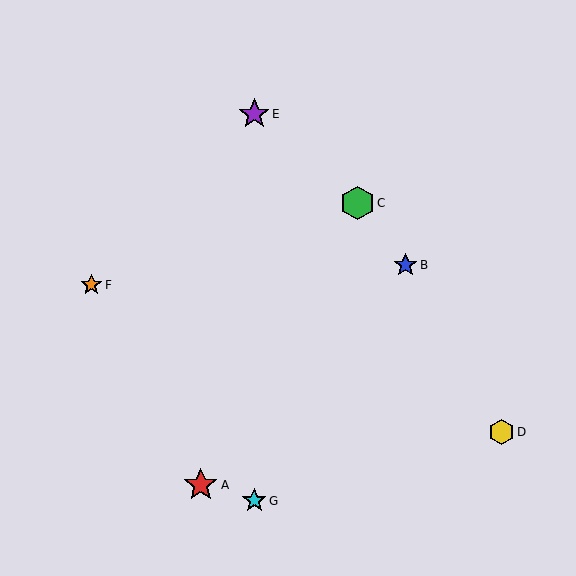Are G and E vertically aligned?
Yes, both are at x≈254.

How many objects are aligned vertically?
2 objects (E, G) are aligned vertically.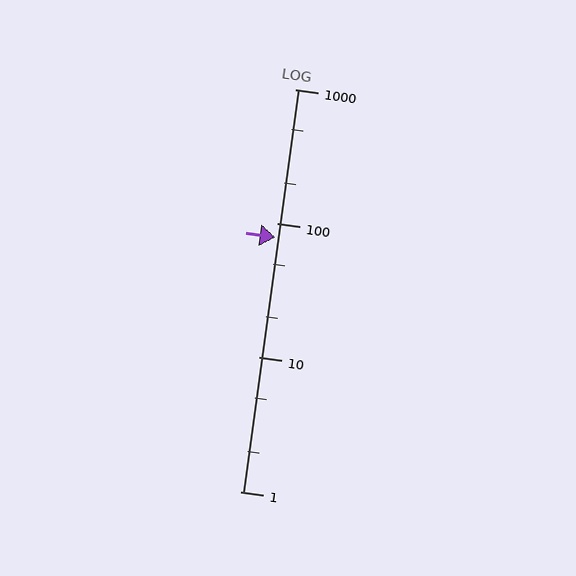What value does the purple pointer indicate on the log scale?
The pointer indicates approximately 79.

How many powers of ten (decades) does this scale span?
The scale spans 3 decades, from 1 to 1000.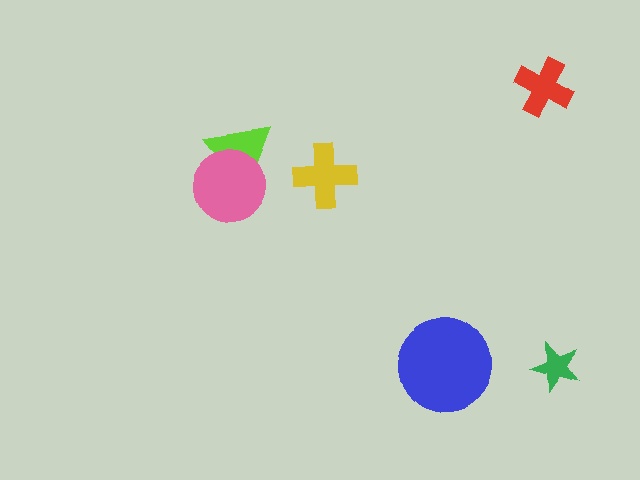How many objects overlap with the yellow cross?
0 objects overlap with the yellow cross.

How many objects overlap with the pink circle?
1 object overlaps with the pink circle.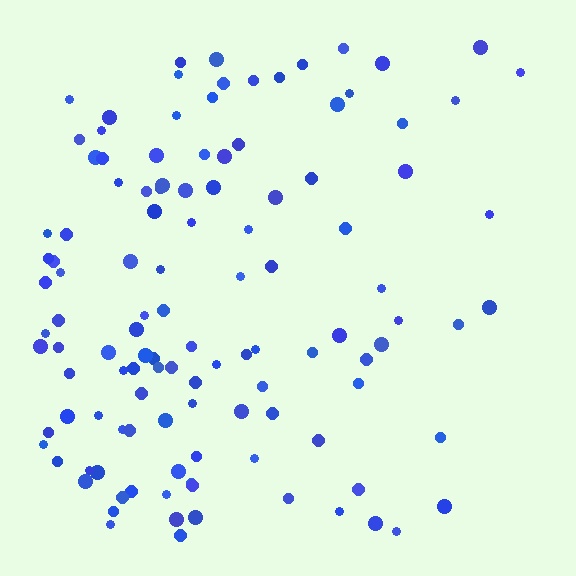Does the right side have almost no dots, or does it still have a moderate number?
Still a moderate number, just noticeably fewer than the left.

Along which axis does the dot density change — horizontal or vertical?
Horizontal.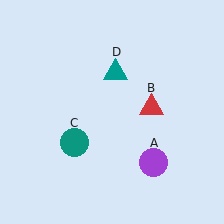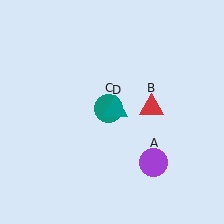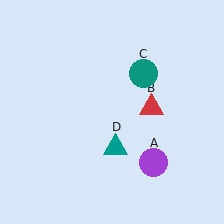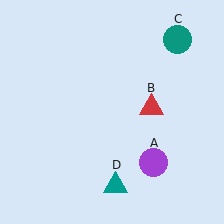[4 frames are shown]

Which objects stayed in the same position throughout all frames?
Purple circle (object A) and red triangle (object B) remained stationary.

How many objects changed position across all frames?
2 objects changed position: teal circle (object C), teal triangle (object D).